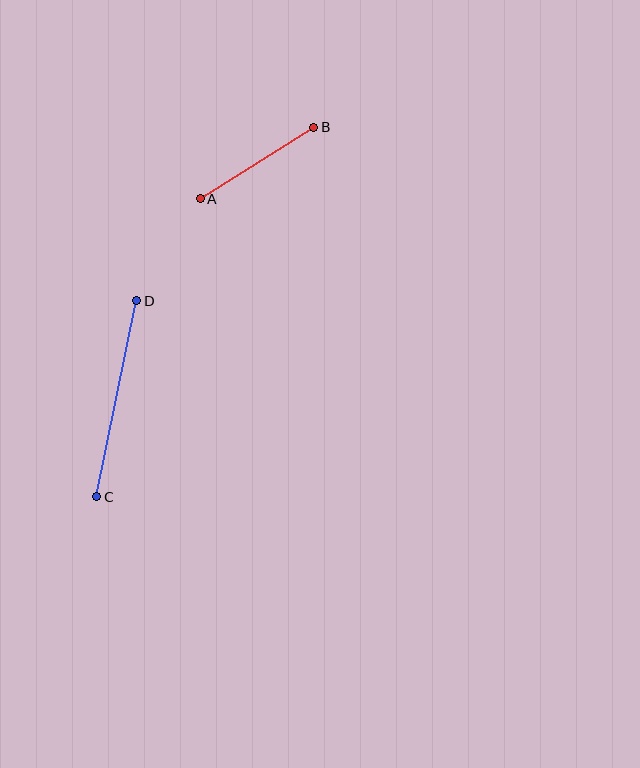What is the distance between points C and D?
The distance is approximately 200 pixels.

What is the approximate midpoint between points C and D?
The midpoint is at approximately (117, 399) pixels.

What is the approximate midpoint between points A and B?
The midpoint is at approximately (257, 163) pixels.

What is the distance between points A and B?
The distance is approximately 134 pixels.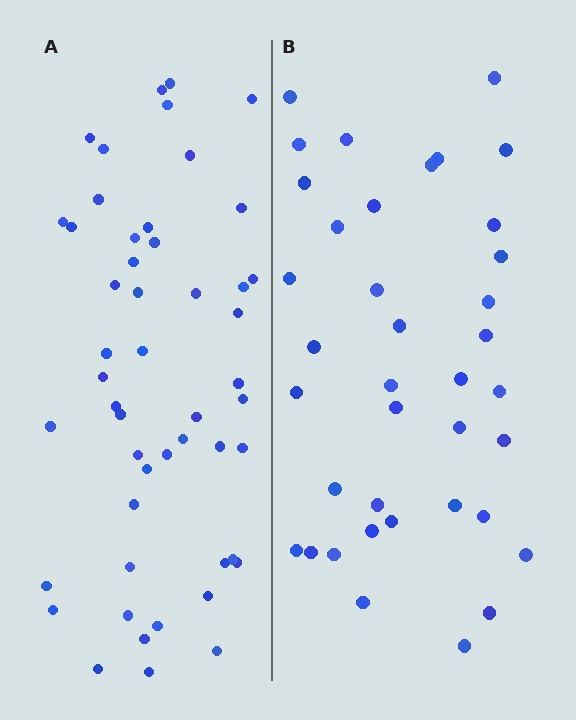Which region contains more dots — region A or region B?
Region A (the left region) has more dots.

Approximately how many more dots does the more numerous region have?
Region A has roughly 12 or so more dots than region B.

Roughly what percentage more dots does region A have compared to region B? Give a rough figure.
About 30% more.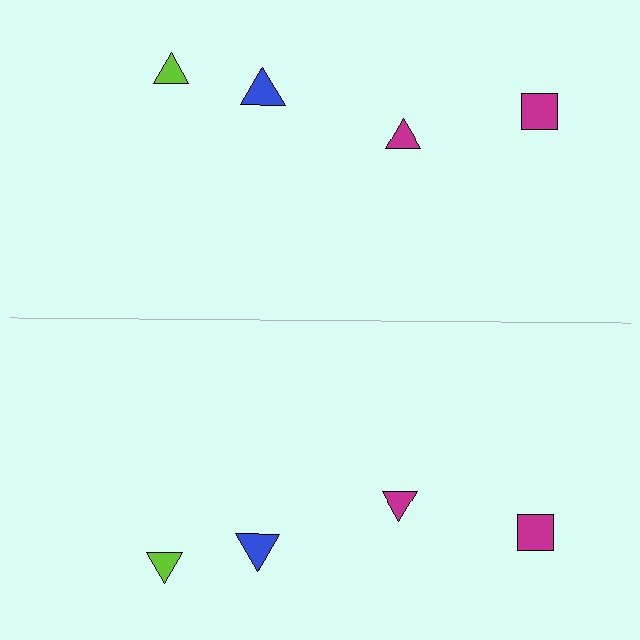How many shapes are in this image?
There are 8 shapes in this image.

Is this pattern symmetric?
Yes, this pattern has bilateral (reflection) symmetry.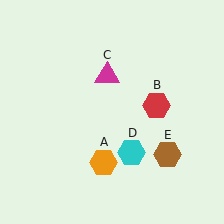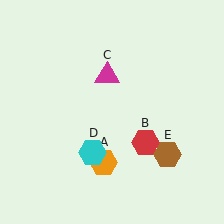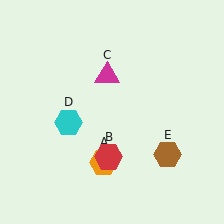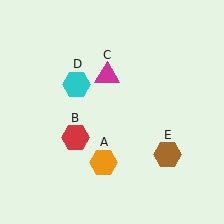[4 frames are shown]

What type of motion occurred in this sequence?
The red hexagon (object B), cyan hexagon (object D) rotated clockwise around the center of the scene.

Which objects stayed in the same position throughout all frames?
Orange hexagon (object A) and magenta triangle (object C) and brown hexagon (object E) remained stationary.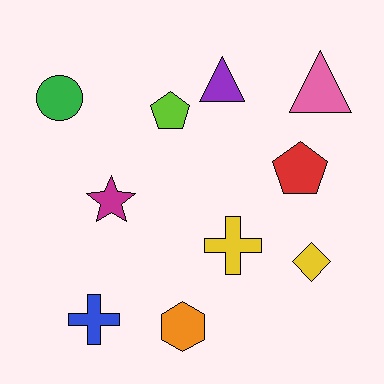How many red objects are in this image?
There is 1 red object.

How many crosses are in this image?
There are 2 crosses.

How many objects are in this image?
There are 10 objects.